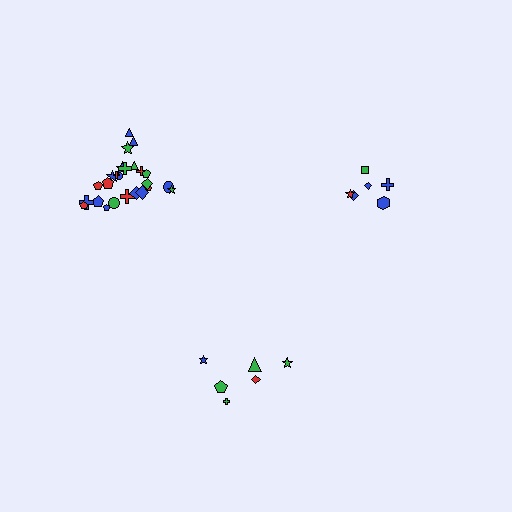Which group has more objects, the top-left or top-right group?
The top-left group.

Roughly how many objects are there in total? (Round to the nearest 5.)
Roughly 35 objects in total.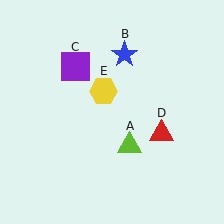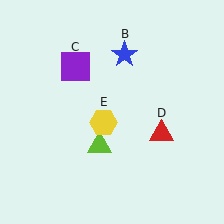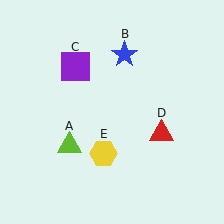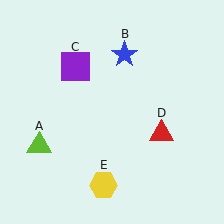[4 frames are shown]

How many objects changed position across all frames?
2 objects changed position: lime triangle (object A), yellow hexagon (object E).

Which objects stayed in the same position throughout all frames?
Blue star (object B) and purple square (object C) and red triangle (object D) remained stationary.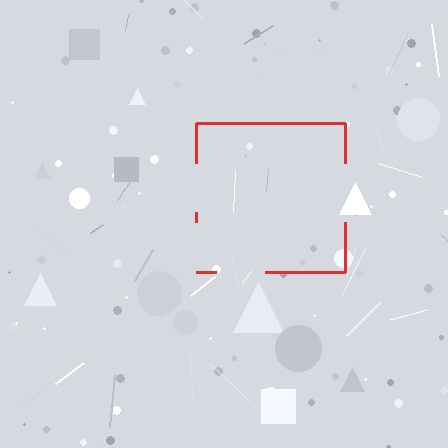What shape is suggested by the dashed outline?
The dashed outline suggests a square.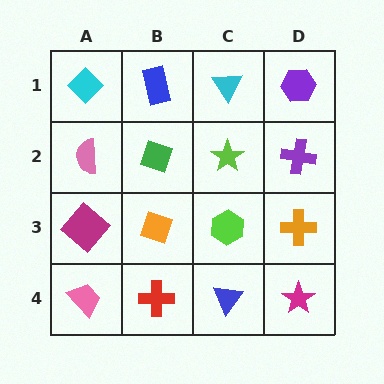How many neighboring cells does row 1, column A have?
2.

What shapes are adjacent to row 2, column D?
A purple hexagon (row 1, column D), an orange cross (row 3, column D), a lime star (row 2, column C).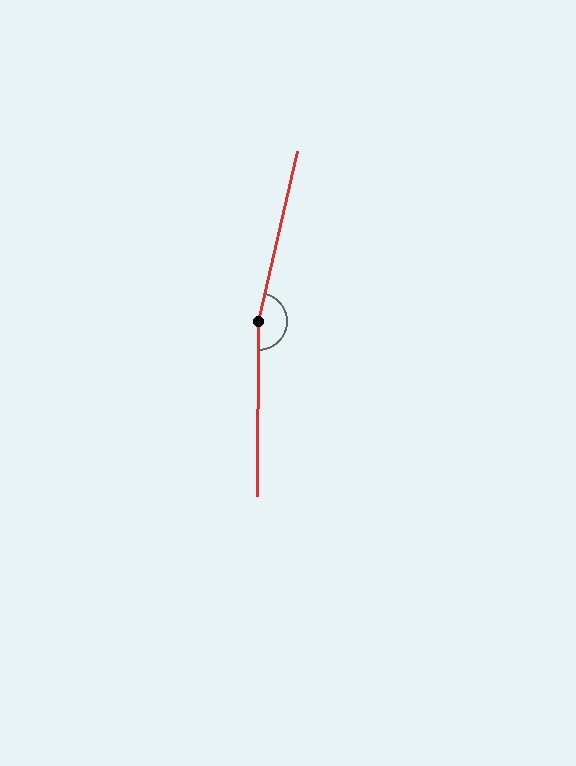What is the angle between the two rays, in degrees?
Approximately 167 degrees.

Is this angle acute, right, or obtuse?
It is obtuse.